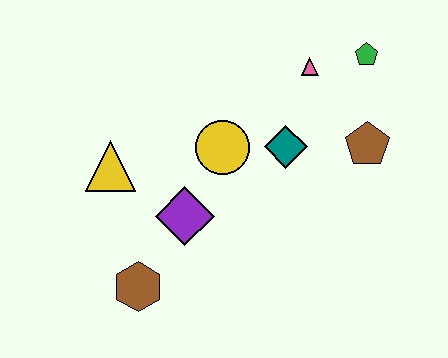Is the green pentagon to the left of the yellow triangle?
No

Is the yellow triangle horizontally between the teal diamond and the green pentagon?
No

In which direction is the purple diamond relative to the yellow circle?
The purple diamond is below the yellow circle.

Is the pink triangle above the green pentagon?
No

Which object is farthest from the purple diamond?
The green pentagon is farthest from the purple diamond.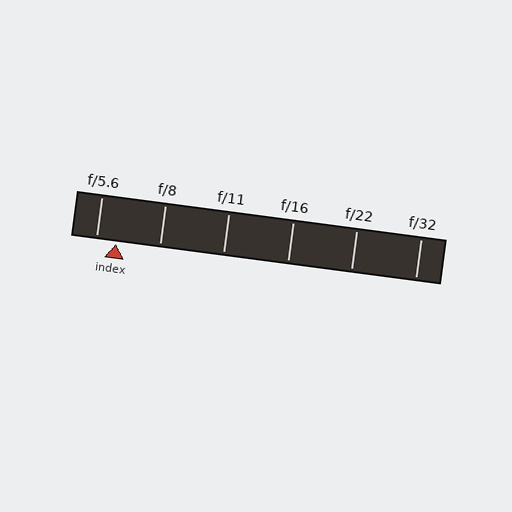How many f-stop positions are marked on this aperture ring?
There are 6 f-stop positions marked.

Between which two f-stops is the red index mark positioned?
The index mark is between f/5.6 and f/8.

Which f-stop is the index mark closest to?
The index mark is closest to f/5.6.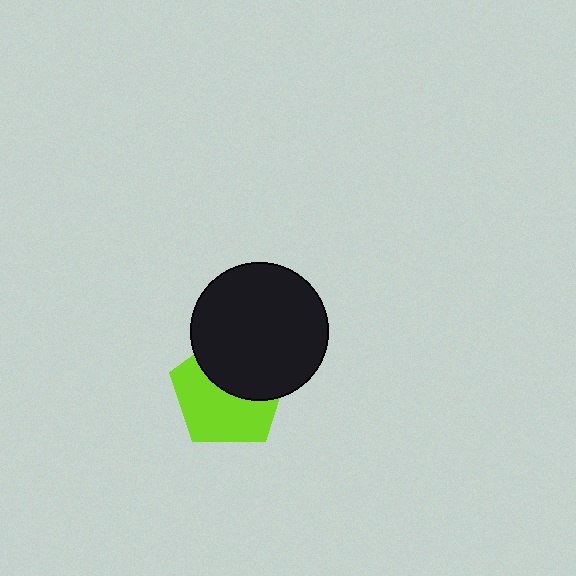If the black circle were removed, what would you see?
You would see the complete lime pentagon.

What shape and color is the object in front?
The object in front is a black circle.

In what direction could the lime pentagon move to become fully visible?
The lime pentagon could move down. That would shift it out from behind the black circle entirely.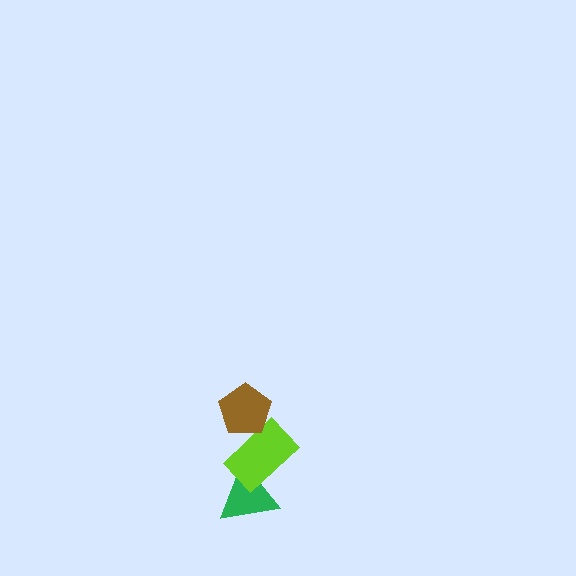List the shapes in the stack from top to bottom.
From top to bottom: the brown pentagon, the lime rectangle, the green triangle.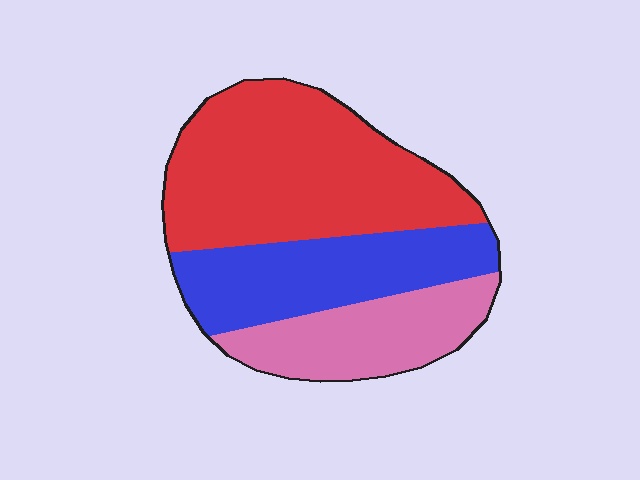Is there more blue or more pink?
Blue.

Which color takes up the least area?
Pink, at roughly 25%.